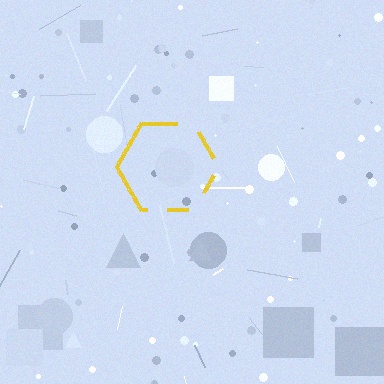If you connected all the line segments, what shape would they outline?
They would outline a hexagon.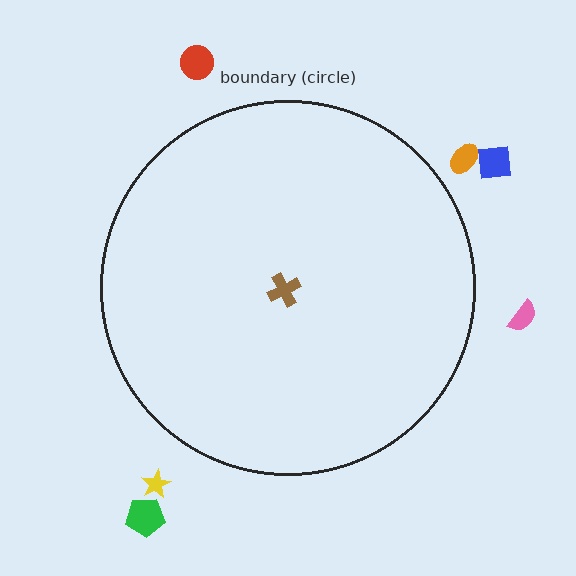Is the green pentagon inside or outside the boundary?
Outside.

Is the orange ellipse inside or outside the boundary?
Outside.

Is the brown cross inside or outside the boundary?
Inside.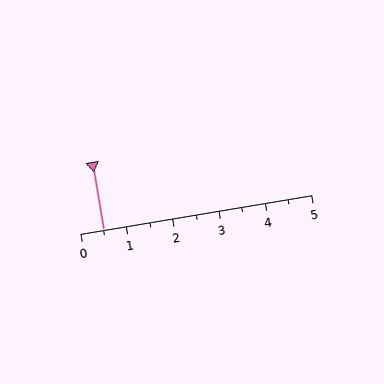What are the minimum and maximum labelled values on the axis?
The axis runs from 0 to 5.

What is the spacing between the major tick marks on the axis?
The major ticks are spaced 1 apart.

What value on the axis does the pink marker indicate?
The marker indicates approximately 0.5.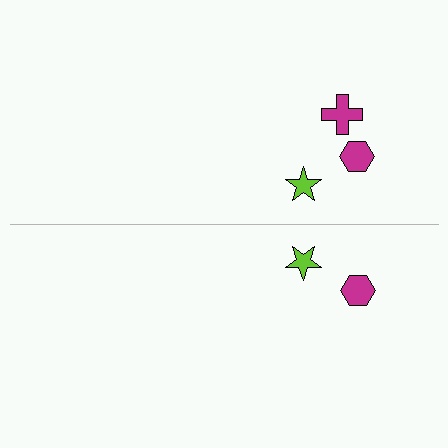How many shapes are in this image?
There are 5 shapes in this image.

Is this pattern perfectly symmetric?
No, the pattern is not perfectly symmetric. A magenta cross is missing from the bottom side.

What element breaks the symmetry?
A magenta cross is missing from the bottom side.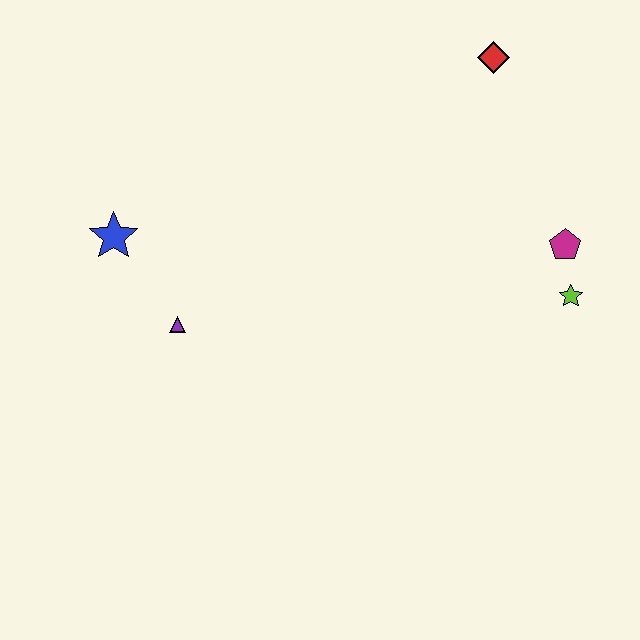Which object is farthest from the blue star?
The lime star is farthest from the blue star.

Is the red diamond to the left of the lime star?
Yes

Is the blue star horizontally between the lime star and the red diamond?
No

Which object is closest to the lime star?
The magenta pentagon is closest to the lime star.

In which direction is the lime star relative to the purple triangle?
The lime star is to the right of the purple triangle.